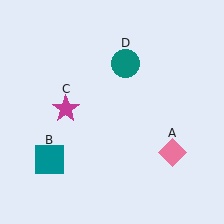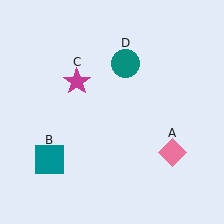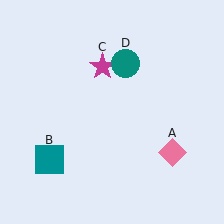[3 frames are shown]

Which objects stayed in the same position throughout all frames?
Pink diamond (object A) and teal square (object B) and teal circle (object D) remained stationary.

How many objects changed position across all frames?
1 object changed position: magenta star (object C).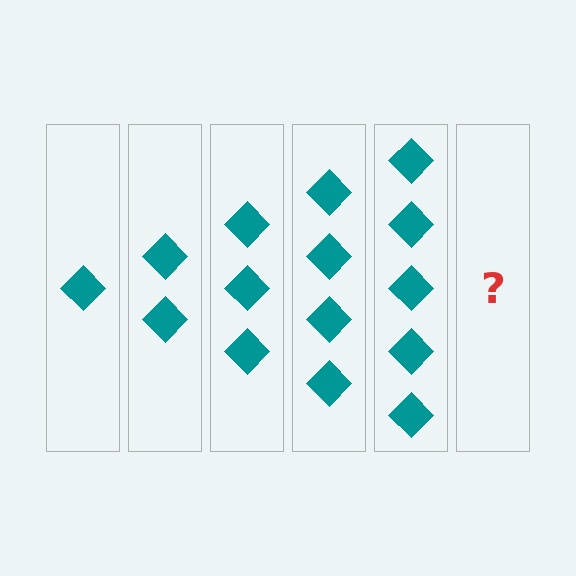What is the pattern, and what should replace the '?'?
The pattern is that each step adds one more diamond. The '?' should be 6 diamonds.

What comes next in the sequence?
The next element should be 6 diamonds.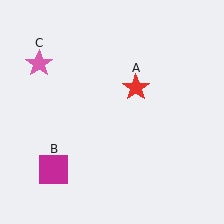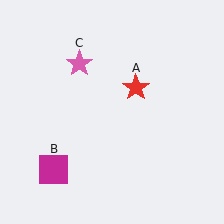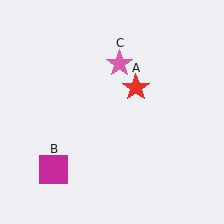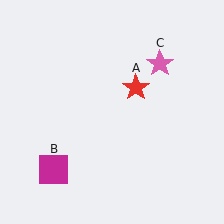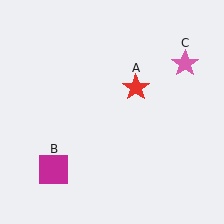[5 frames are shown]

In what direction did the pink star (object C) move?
The pink star (object C) moved right.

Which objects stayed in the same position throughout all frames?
Red star (object A) and magenta square (object B) remained stationary.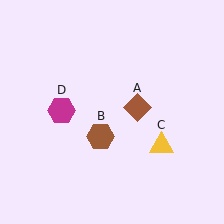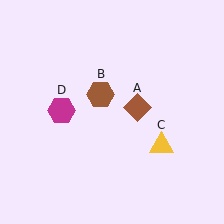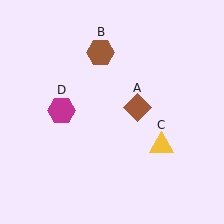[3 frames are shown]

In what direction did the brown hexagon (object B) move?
The brown hexagon (object B) moved up.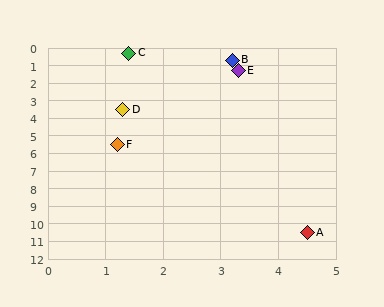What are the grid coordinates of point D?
Point D is at approximately (1.3, 3.5).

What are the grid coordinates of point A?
Point A is at approximately (4.5, 10.5).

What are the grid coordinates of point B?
Point B is at approximately (3.2, 0.7).